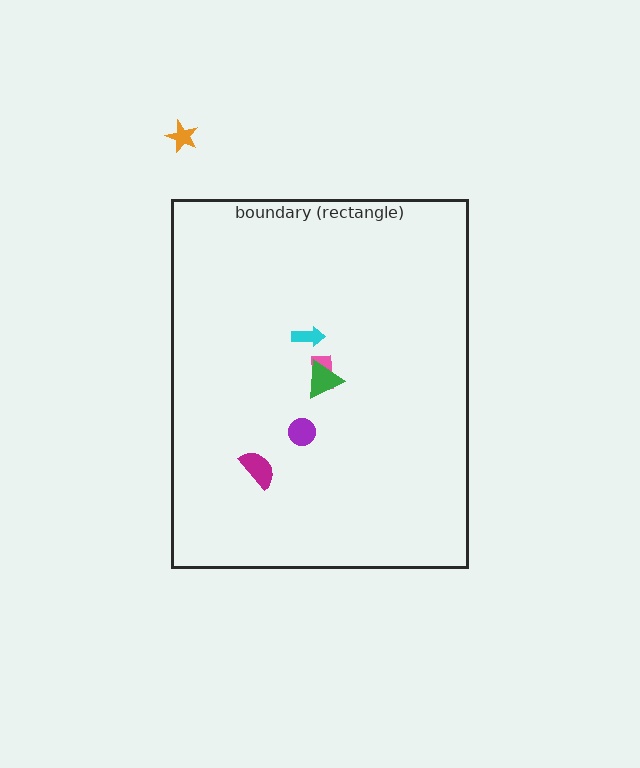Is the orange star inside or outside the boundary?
Outside.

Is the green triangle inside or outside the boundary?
Inside.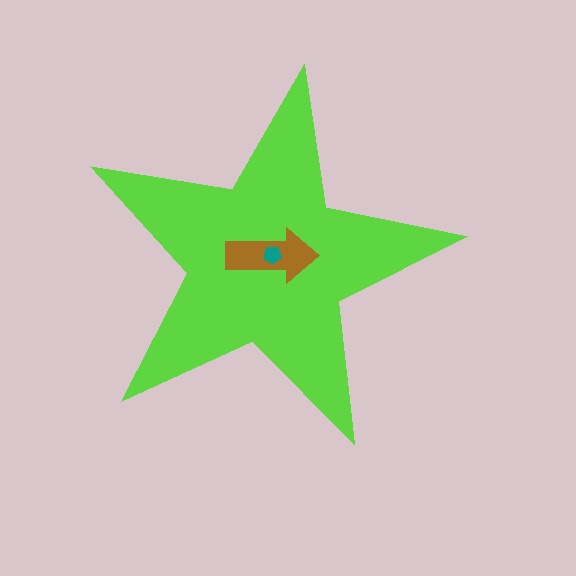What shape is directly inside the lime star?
The brown arrow.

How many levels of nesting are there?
3.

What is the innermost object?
The teal pentagon.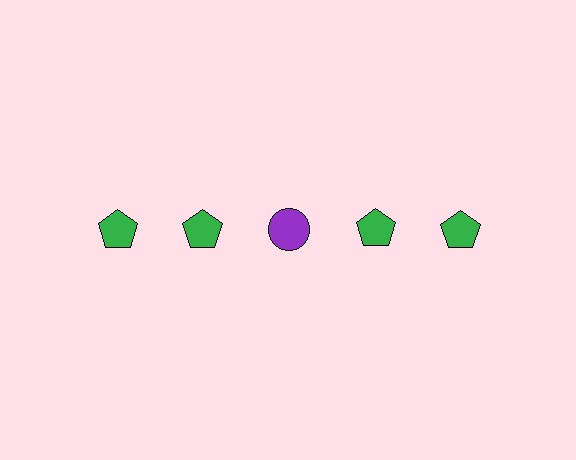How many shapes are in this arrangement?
There are 5 shapes arranged in a grid pattern.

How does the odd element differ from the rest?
It differs in both color (purple instead of green) and shape (circle instead of pentagon).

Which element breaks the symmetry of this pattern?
The purple circle in the top row, center column breaks the symmetry. All other shapes are green pentagons.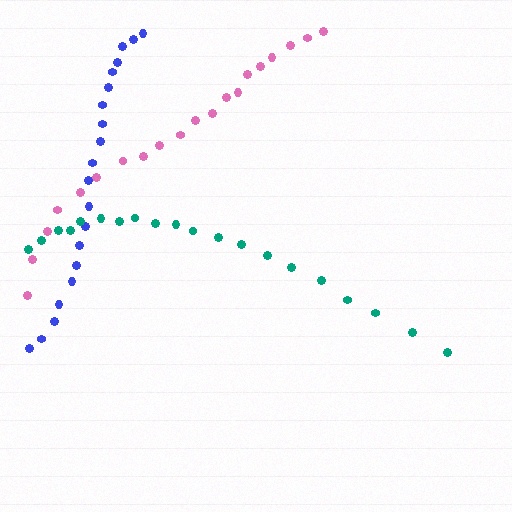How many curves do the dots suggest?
There are 3 distinct paths.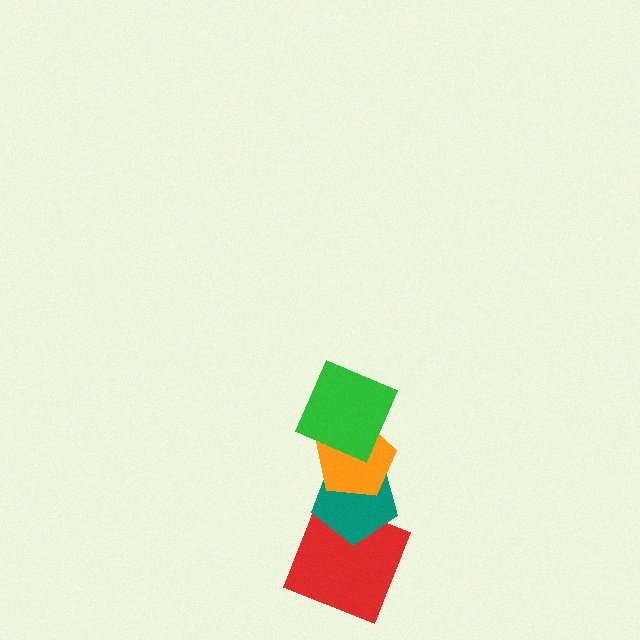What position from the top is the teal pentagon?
The teal pentagon is 3rd from the top.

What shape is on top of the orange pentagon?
The green square is on top of the orange pentagon.